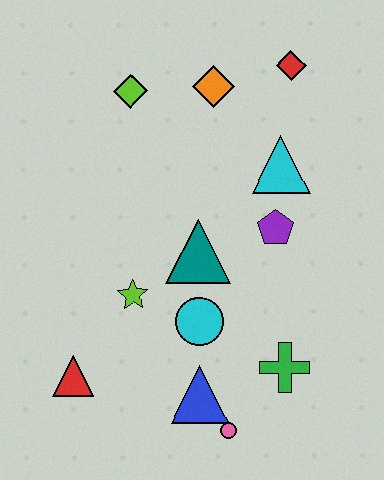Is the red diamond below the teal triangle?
No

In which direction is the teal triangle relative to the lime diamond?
The teal triangle is below the lime diamond.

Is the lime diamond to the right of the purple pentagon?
No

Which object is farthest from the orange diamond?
The pink circle is farthest from the orange diamond.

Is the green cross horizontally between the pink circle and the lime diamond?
No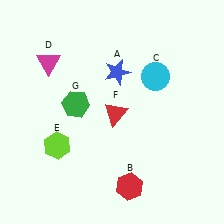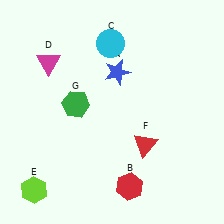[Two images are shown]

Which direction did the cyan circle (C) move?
The cyan circle (C) moved left.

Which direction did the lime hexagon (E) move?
The lime hexagon (E) moved down.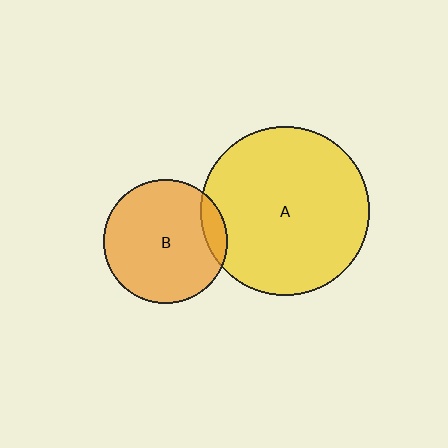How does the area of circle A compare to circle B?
Approximately 1.9 times.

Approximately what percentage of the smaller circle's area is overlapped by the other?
Approximately 10%.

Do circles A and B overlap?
Yes.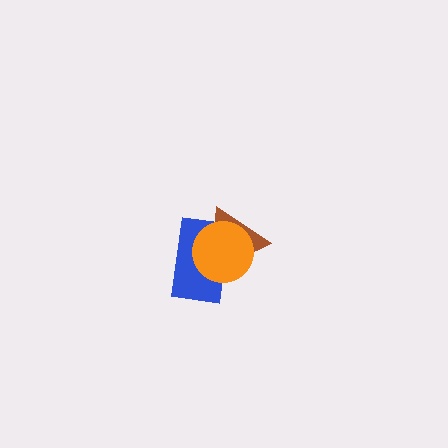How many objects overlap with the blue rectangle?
2 objects overlap with the blue rectangle.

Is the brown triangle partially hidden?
Yes, it is partially covered by another shape.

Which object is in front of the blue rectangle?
The orange circle is in front of the blue rectangle.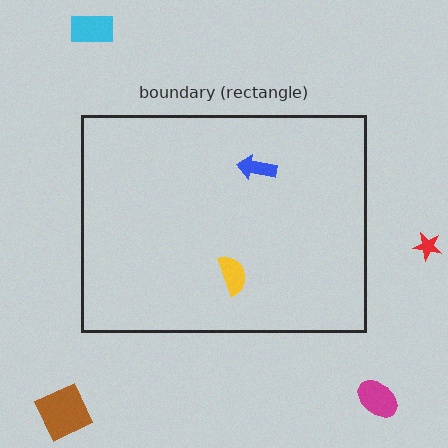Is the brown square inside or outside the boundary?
Outside.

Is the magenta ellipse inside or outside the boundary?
Outside.